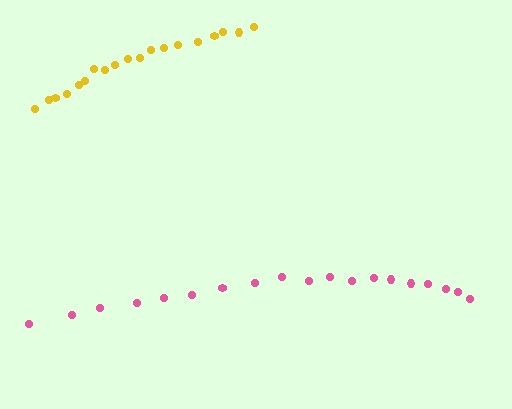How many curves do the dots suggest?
There are 2 distinct paths.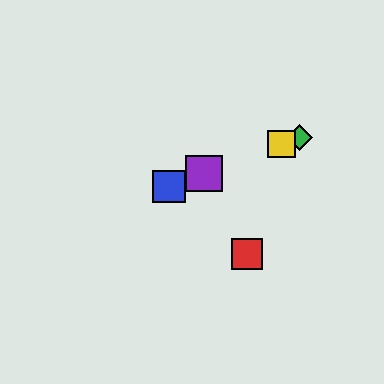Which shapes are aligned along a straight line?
The blue square, the green diamond, the yellow square, the purple square are aligned along a straight line.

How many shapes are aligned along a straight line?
4 shapes (the blue square, the green diamond, the yellow square, the purple square) are aligned along a straight line.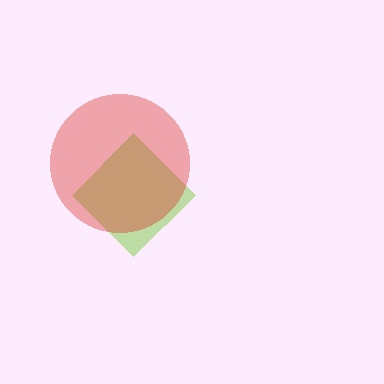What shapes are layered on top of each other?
The layered shapes are: a lime diamond, a red circle.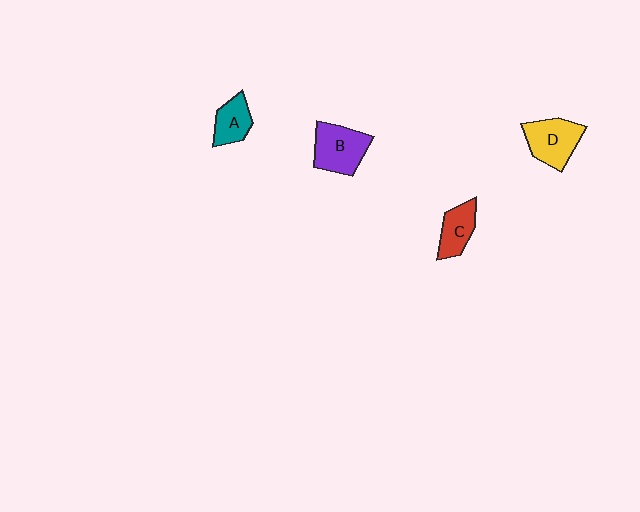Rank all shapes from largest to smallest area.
From largest to smallest: B (purple), D (yellow), C (red), A (teal).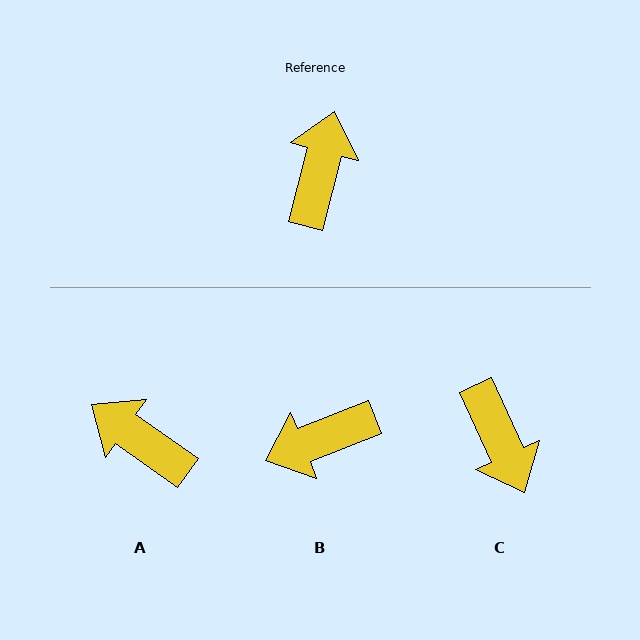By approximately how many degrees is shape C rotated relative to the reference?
Approximately 141 degrees clockwise.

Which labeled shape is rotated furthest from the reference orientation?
C, about 141 degrees away.